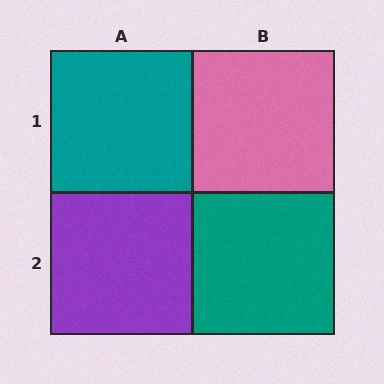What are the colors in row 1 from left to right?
Teal, pink.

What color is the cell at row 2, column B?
Teal.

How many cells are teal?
2 cells are teal.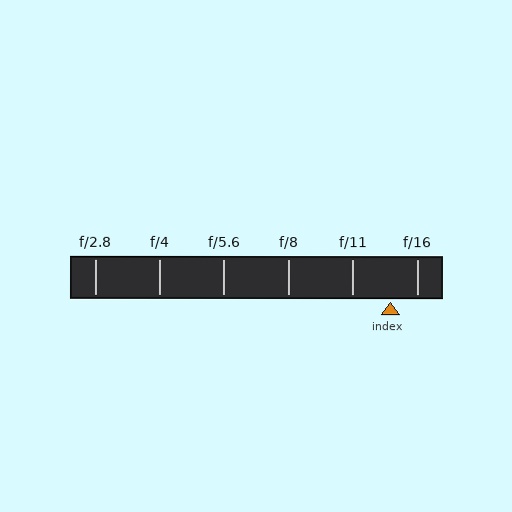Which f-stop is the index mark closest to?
The index mark is closest to f/16.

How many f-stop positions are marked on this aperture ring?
There are 6 f-stop positions marked.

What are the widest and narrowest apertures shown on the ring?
The widest aperture shown is f/2.8 and the narrowest is f/16.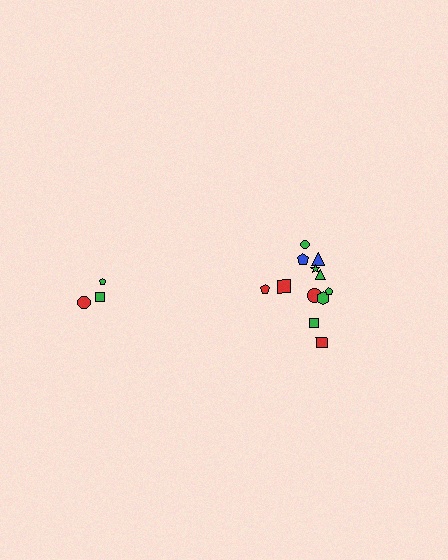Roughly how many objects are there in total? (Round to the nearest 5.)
Roughly 15 objects in total.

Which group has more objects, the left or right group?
The right group.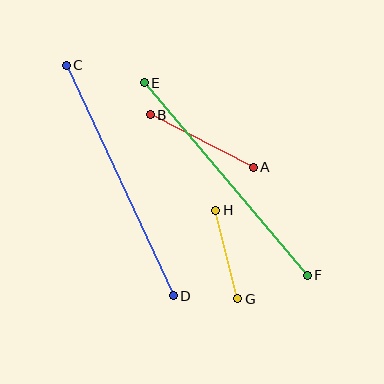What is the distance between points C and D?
The distance is approximately 254 pixels.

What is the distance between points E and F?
The distance is approximately 252 pixels.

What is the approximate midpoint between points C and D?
The midpoint is at approximately (120, 180) pixels.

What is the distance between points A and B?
The distance is approximately 116 pixels.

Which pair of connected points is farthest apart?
Points C and D are farthest apart.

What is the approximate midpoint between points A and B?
The midpoint is at approximately (202, 141) pixels.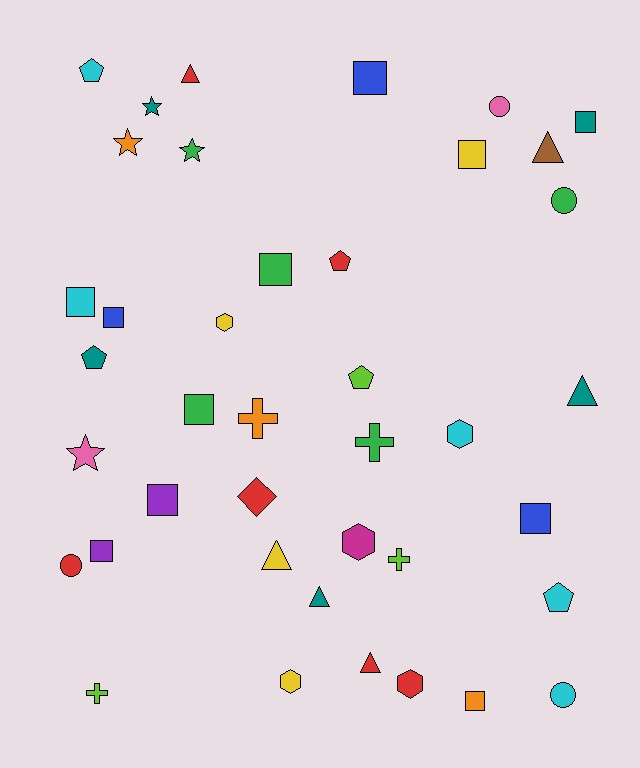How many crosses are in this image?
There are 4 crosses.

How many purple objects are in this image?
There are 2 purple objects.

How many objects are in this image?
There are 40 objects.